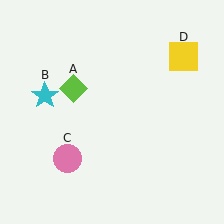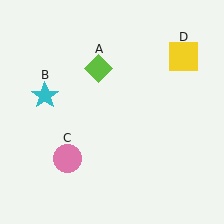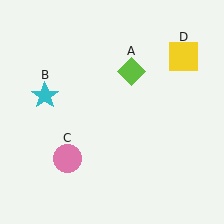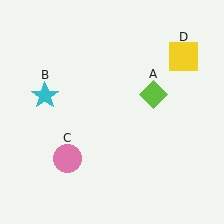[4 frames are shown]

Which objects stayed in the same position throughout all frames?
Cyan star (object B) and pink circle (object C) and yellow square (object D) remained stationary.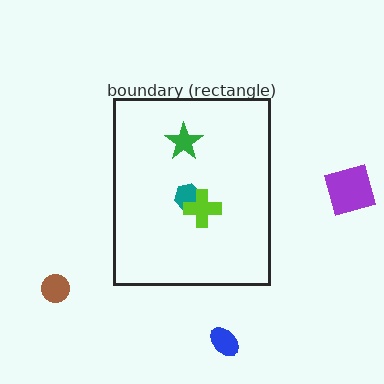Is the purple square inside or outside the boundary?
Outside.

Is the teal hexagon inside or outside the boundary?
Inside.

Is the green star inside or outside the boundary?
Inside.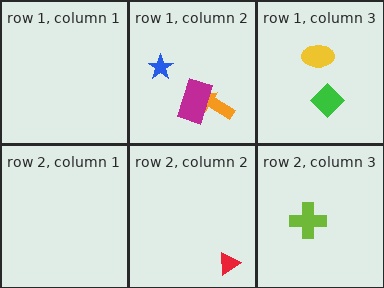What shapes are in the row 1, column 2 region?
The blue star, the orange arrow, the magenta rectangle.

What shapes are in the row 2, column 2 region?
The red triangle.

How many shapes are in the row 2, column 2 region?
1.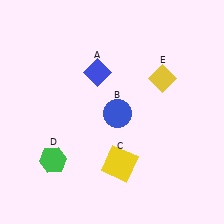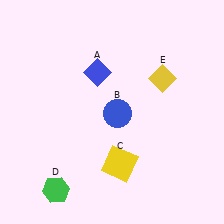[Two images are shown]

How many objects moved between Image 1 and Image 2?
1 object moved between the two images.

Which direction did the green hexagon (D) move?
The green hexagon (D) moved down.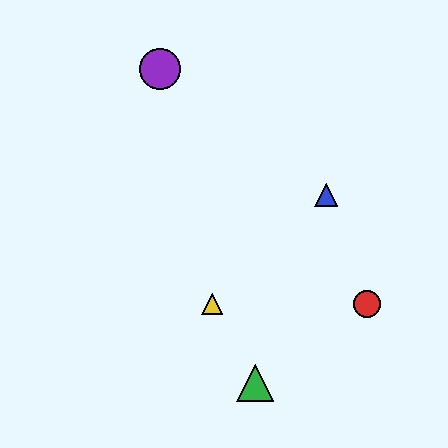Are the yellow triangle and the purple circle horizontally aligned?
No, the yellow triangle is at y≈304 and the purple circle is at y≈69.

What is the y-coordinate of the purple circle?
The purple circle is at y≈69.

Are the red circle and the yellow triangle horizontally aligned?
Yes, both are at y≈304.